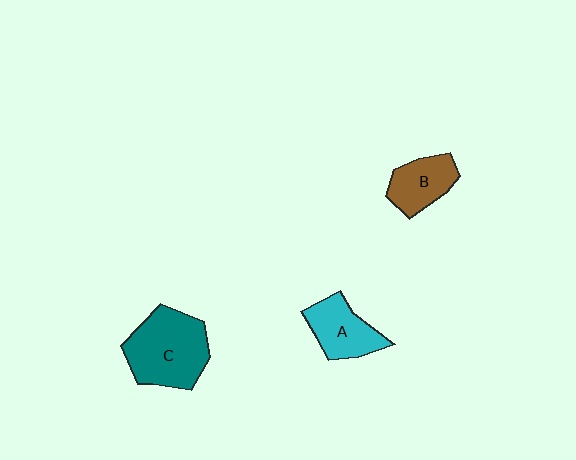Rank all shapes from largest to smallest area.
From largest to smallest: C (teal), A (cyan), B (brown).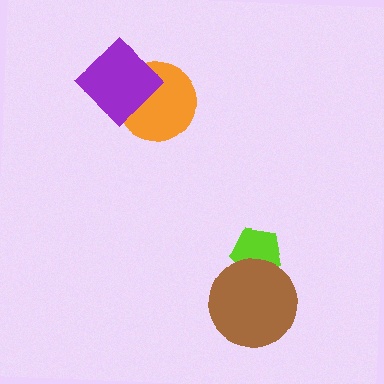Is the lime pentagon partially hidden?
Yes, it is partially covered by another shape.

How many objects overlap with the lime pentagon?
1 object overlaps with the lime pentagon.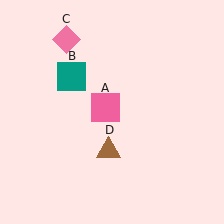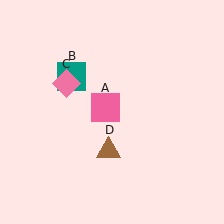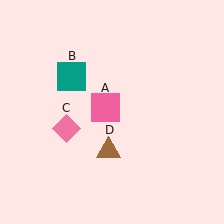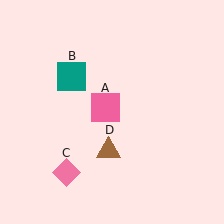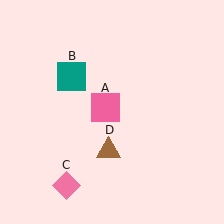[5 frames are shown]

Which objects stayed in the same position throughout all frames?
Pink square (object A) and teal square (object B) and brown triangle (object D) remained stationary.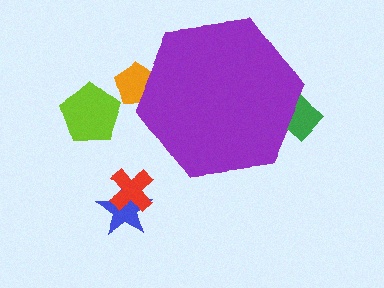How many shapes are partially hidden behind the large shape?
2 shapes are partially hidden.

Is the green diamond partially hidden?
Yes, the green diamond is partially hidden behind the purple hexagon.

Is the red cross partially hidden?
No, the red cross is fully visible.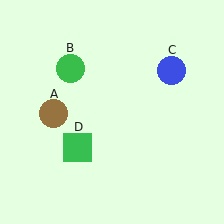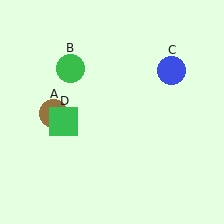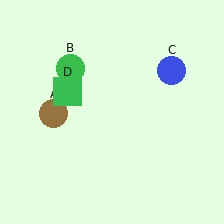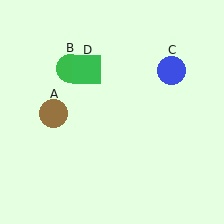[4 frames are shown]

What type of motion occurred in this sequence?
The green square (object D) rotated clockwise around the center of the scene.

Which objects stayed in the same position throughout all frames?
Brown circle (object A) and green circle (object B) and blue circle (object C) remained stationary.